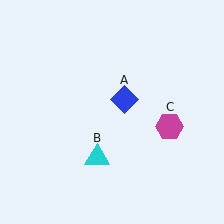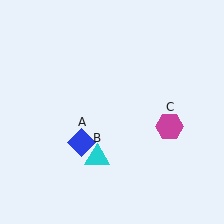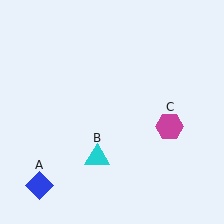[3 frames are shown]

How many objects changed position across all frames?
1 object changed position: blue diamond (object A).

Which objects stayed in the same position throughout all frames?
Cyan triangle (object B) and magenta hexagon (object C) remained stationary.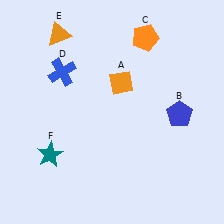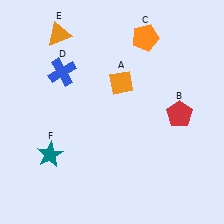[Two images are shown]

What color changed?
The pentagon (B) changed from blue in Image 1 to red in Image 2.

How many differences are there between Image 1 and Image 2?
There is 1 difference between the two images.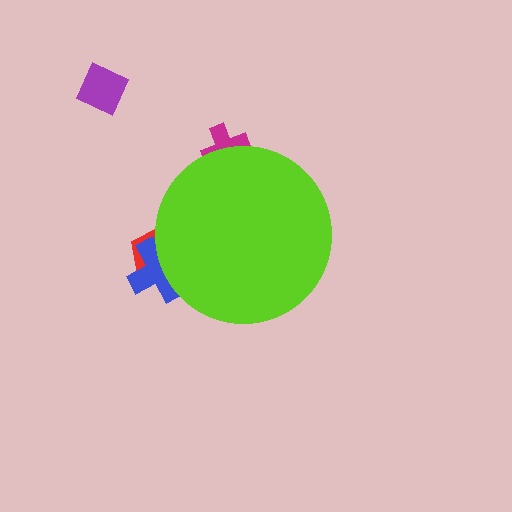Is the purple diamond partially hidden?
No, the purple diamond is fully visible.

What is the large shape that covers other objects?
A lime circle.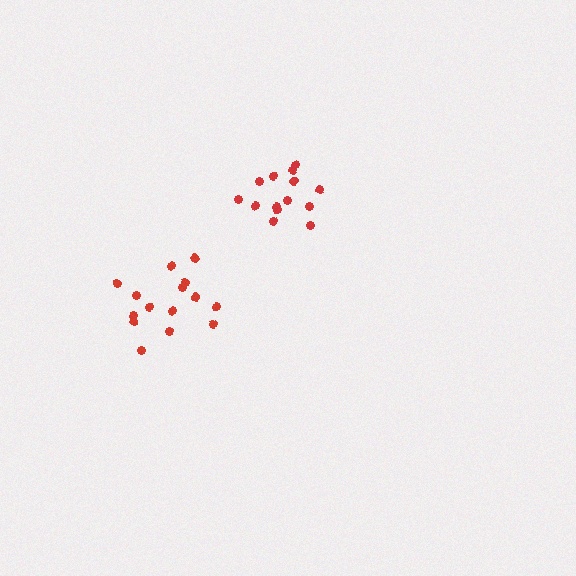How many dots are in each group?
Group 1: 15 dots, Group 2: 14 dots (29 total).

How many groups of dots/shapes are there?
There are 2 groups.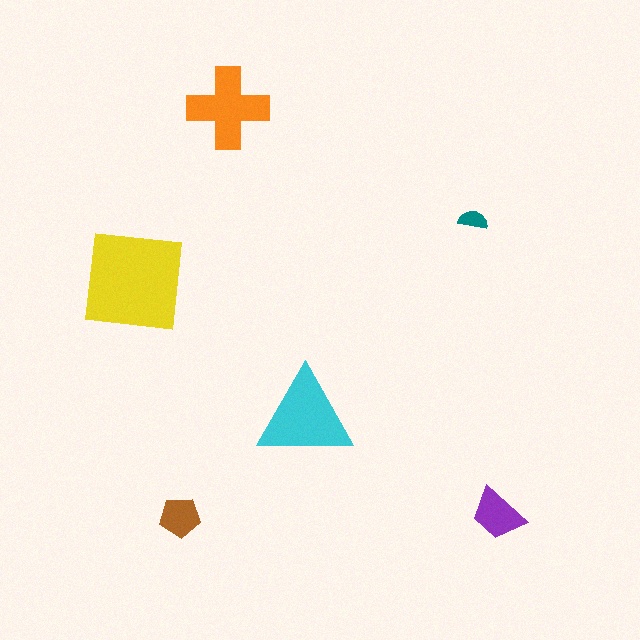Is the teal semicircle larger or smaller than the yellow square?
Smaller.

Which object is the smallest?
The teal semicircle.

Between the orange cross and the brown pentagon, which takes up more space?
The orange cross.